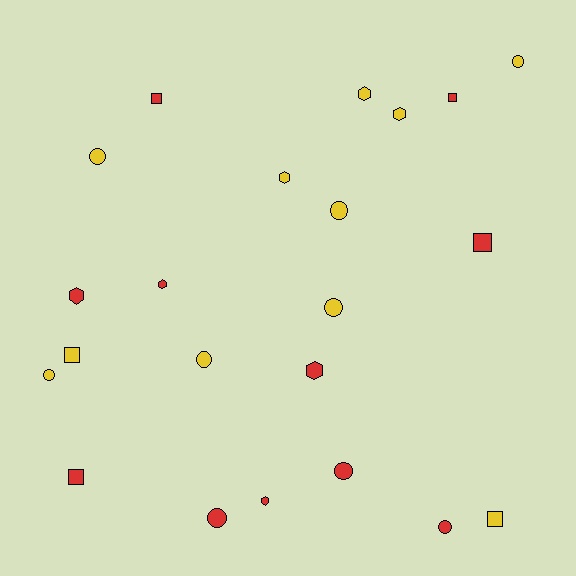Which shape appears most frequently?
Circle, with 9 objects.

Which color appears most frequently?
Yellow, with 11 objects.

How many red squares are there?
There are 4 red squares.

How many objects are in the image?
There are 22 objects.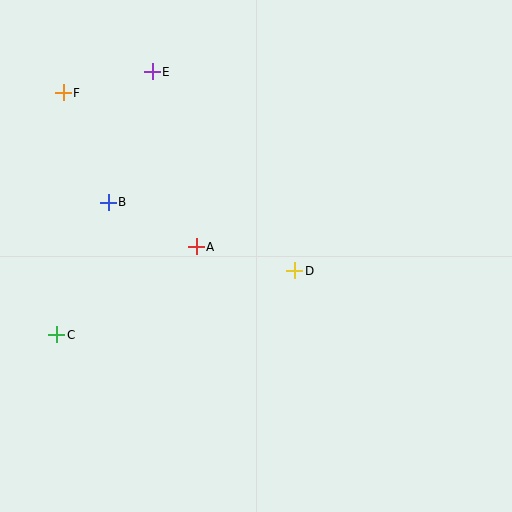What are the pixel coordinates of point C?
Point C is at (57, 335).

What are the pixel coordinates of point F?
Point F is at (63, 93).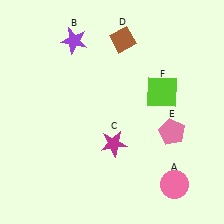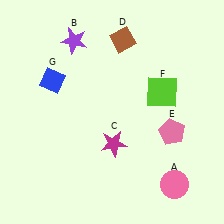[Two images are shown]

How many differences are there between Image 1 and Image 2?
There is 1 difference between the two images.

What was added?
A blue diamond (G) was added in Image 2.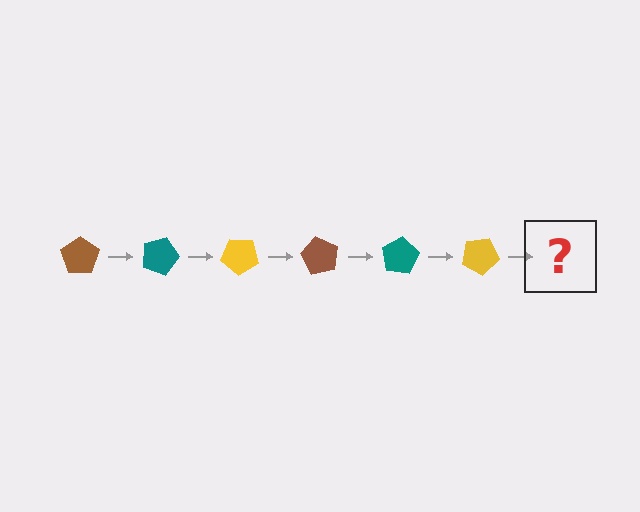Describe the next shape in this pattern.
It should be a brown pentagon, rotated 120 degrees from the start.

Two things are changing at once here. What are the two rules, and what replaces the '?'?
The two rules are that it rotates 20 degrees each step and the color cycles through brown, teal, and yellow. The '?' should be a brown pentagon, rotated 120 degrees from the start.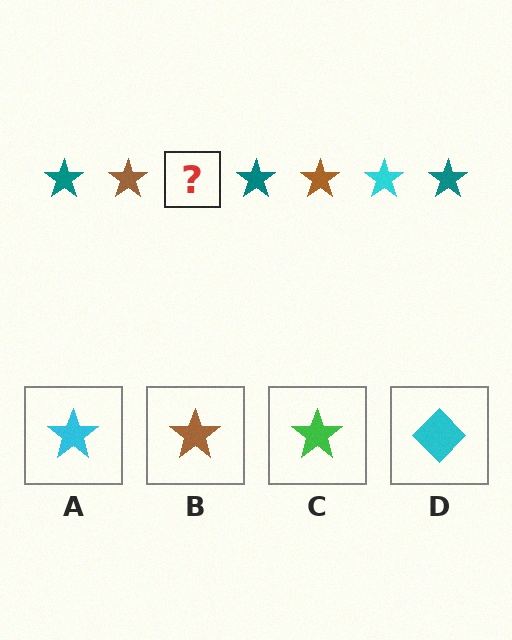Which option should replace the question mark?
Option A.